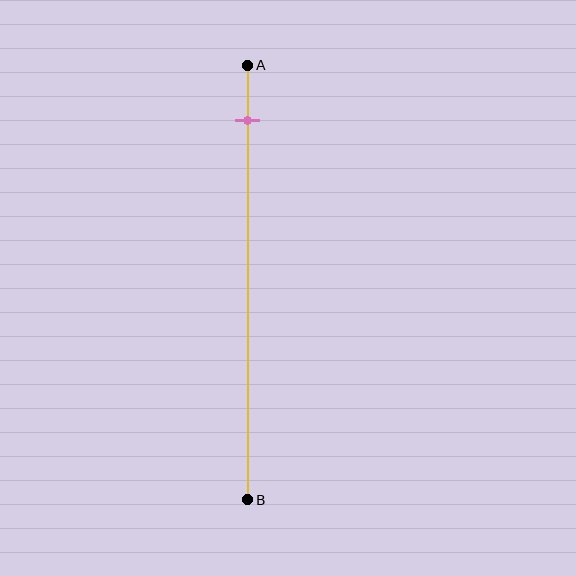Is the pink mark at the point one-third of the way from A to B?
No, the mark is at about 15% from A, not at the 33% one-third point.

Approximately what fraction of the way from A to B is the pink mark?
The pink mark is approximately 15% of the way from A to B.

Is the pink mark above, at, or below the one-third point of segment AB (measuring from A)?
The pink mark is above the one-third point of segment AB.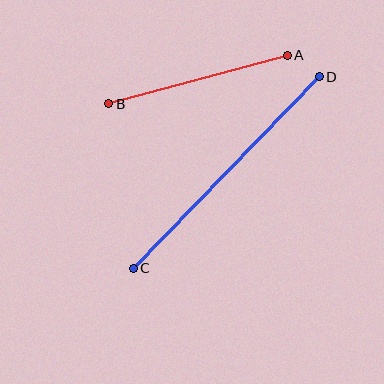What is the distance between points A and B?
The distance is approximately 185 pixels.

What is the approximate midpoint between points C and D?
The midpoint is at approximately (226, 173) pixels.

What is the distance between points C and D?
The distance is approximately 267 pixels.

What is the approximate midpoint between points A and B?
The midpoint is at approximately (198, 80) pixels.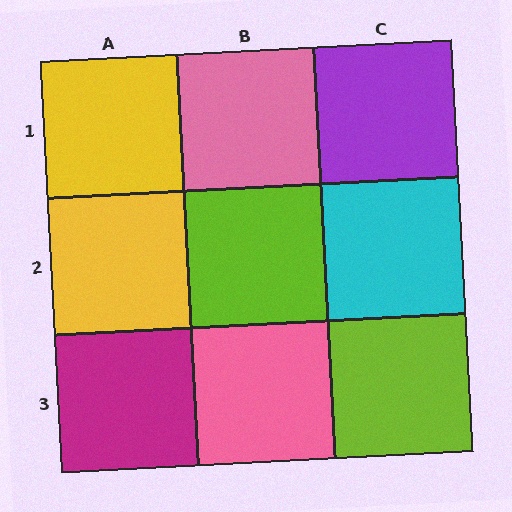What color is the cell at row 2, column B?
Lime.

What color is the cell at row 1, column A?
Yellow.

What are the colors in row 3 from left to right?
Magenta, pink, lime.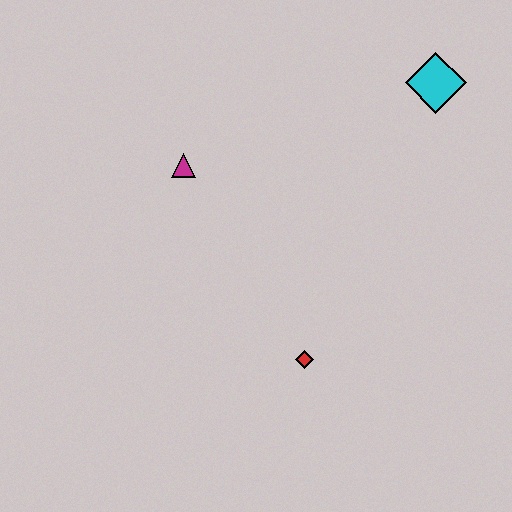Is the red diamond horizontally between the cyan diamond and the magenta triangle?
Yes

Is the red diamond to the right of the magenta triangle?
Yes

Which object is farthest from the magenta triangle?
The cyan diamond is farthest from the magenta triangle.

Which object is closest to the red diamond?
The magenta triangle is closest to the red diamond.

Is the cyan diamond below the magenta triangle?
No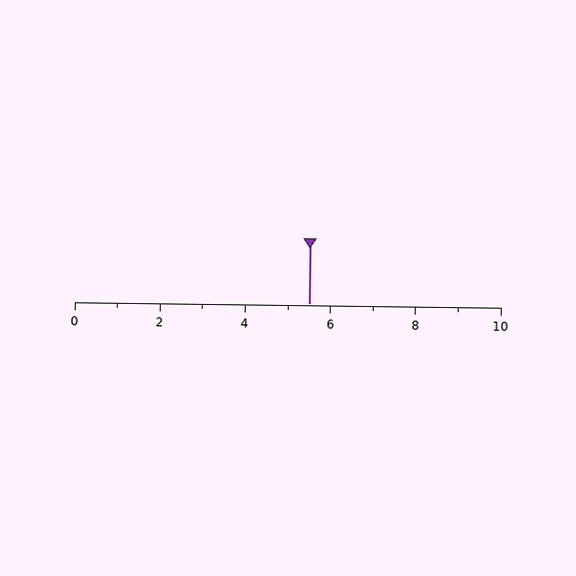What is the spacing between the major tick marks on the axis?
The major ticks are spaced 2 apart.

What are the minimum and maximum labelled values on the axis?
The axis runs from 0 to 10.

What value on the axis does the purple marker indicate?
The marker indicates approximately 5.5.